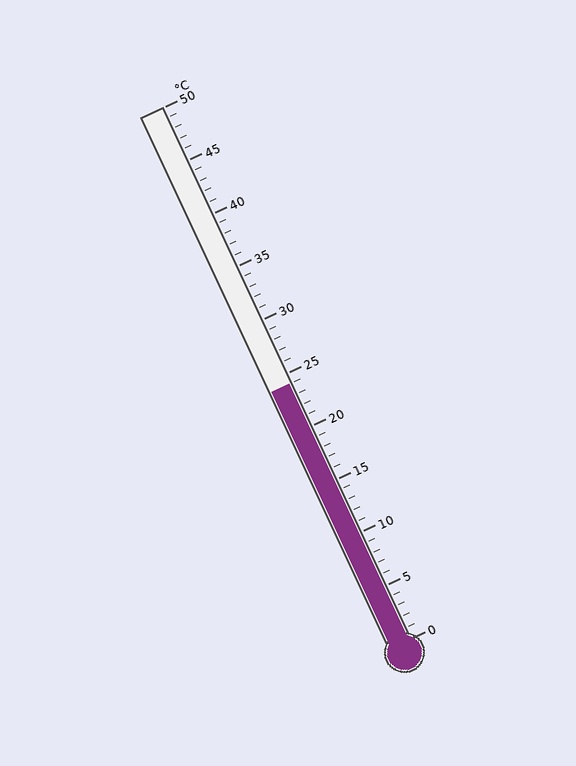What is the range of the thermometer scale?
The thermometer scale ranges from 0°C to 50°C.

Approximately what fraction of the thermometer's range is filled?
The thermometer is filled to approximately 50% of its range.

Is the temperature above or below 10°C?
The temperature is above 10°C.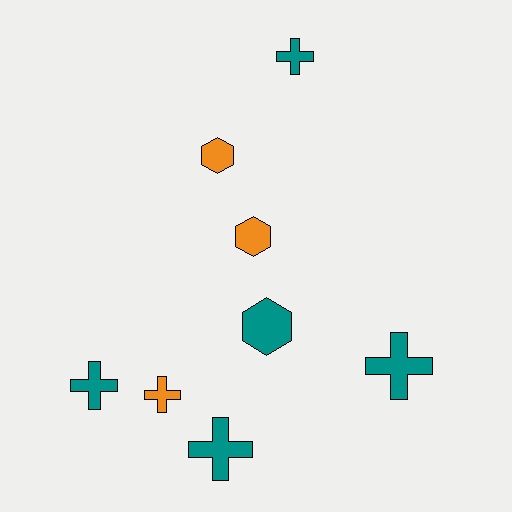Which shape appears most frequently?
Cross, with 5 objects.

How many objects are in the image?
There are 8 objects.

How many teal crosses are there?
There are 4 teal crosses.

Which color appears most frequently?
Teal, with 5 objects.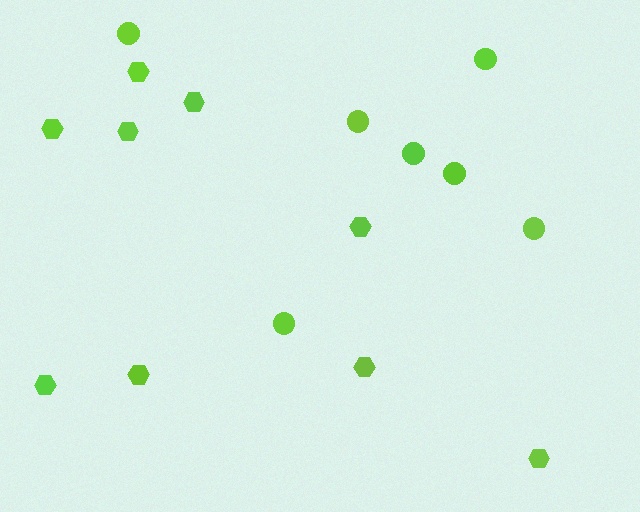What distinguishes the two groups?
There are 2 groups: one group of hexagons (9) and one group of circles (7).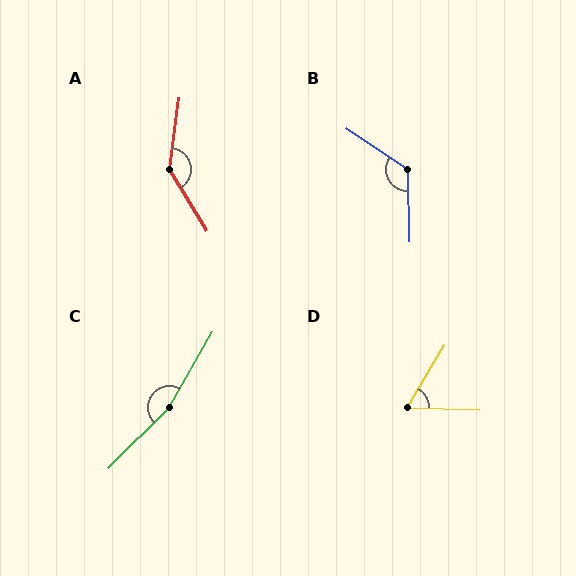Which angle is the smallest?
D, at approximately 61 degrees.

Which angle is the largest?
C, at approximately 165 degrees.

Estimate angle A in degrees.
Approximately 141 degrees.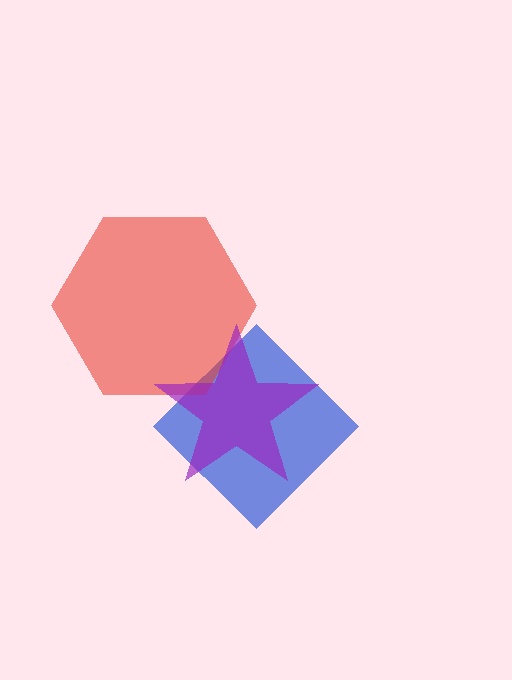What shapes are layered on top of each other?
The layered shapes are: a blue diamond, a red hexagon, a purple star.